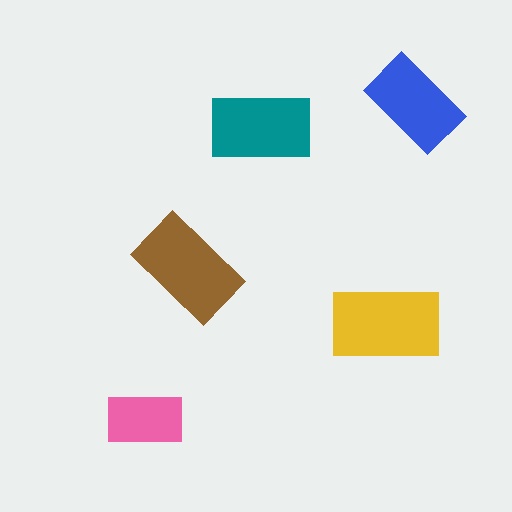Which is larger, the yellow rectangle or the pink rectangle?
The yellow one.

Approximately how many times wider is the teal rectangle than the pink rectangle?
About 1.5 times wider.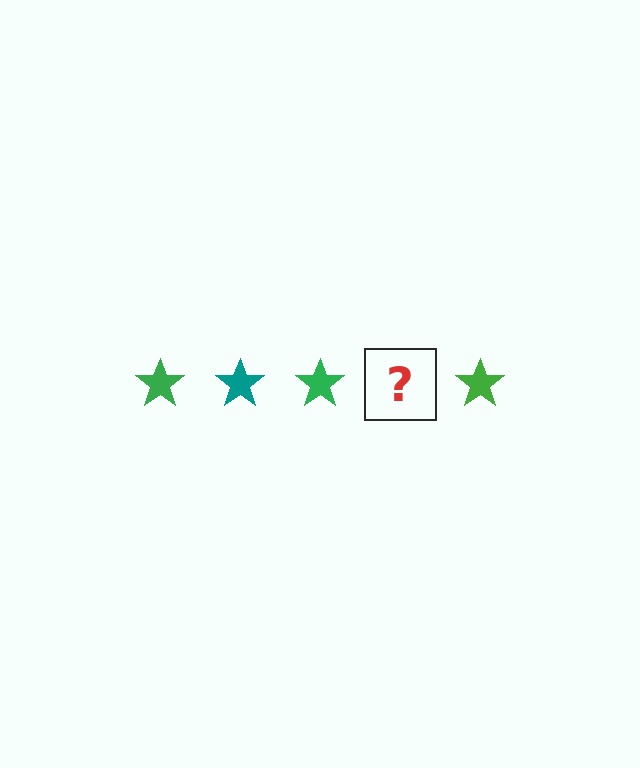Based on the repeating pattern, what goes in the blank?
The blank should be a teal star.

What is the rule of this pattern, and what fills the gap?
The rule is that the pattern cycles through green, teal stars. The gap should be filled with a teal star.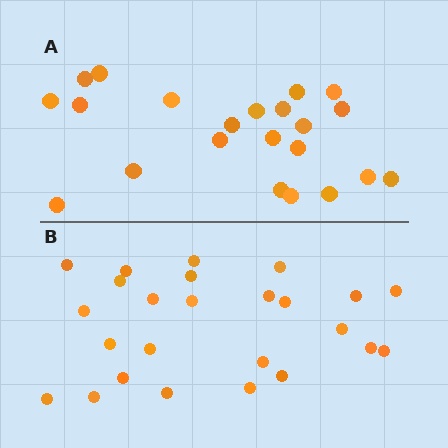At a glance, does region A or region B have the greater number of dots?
Region B (the bottom region) has more dots.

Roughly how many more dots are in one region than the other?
Region B has just a few more — roughly 2 or 3 more dots than region A.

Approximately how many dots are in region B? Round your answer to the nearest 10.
About 20 dots. (The exact count is 25, which rounds to 20.)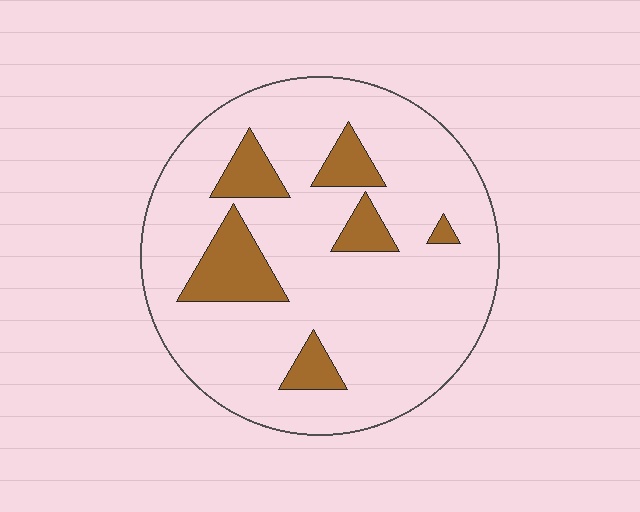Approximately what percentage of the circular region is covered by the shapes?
Approximately 15%.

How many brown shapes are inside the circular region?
6.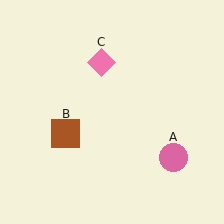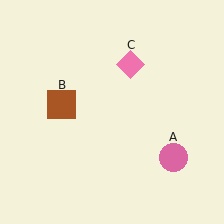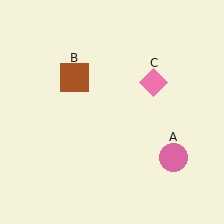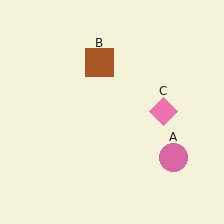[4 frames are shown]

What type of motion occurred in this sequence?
The brown square (object B), pink diamond (object C) rotated clockwise around the center of the scene.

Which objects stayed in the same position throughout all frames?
Pink circle (object A) remained stationary.